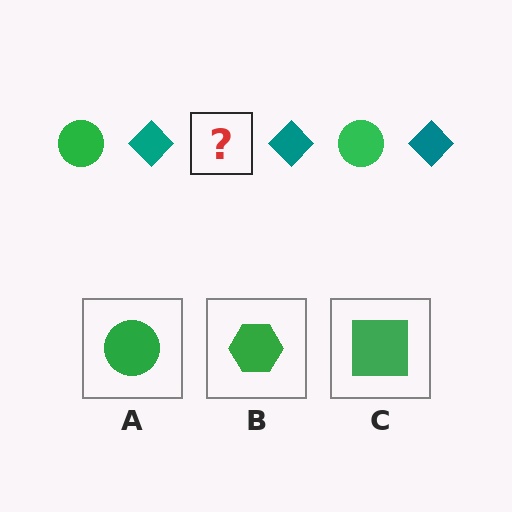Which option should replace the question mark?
Option A.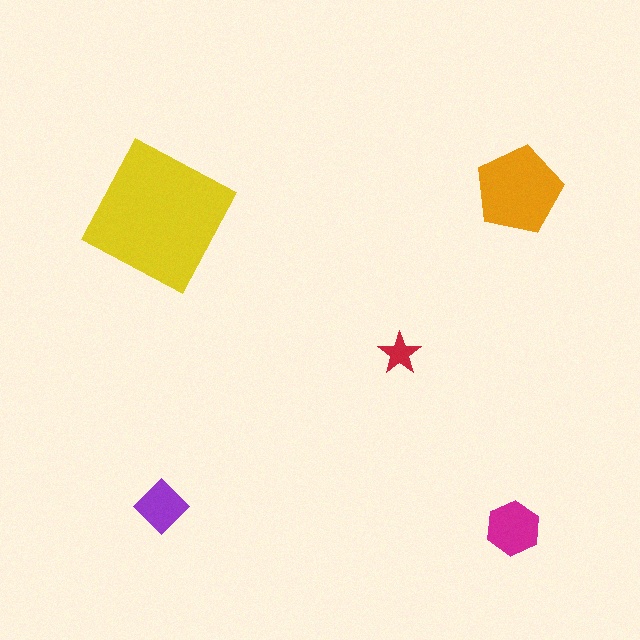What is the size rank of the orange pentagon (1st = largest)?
2nd.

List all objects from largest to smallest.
The yellow square, the orange pentagon, the magenta hexagon, the purple diamond, the red star.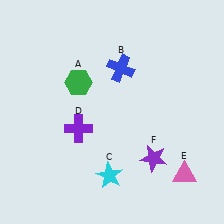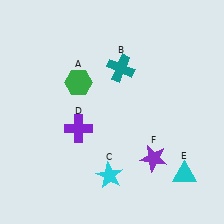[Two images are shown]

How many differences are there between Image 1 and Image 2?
There are 2 differences between the two images.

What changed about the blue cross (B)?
In Image 1, B is blue. In Image 2, it changed to teal.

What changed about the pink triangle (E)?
In Image 1, E is pink. In Image 2, it changed to cyan.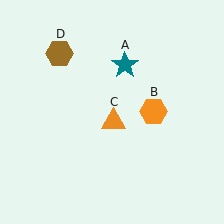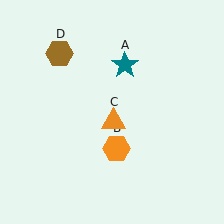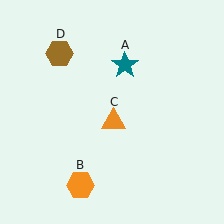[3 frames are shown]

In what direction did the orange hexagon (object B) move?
The orange hexagon (object B) moved down and to the left.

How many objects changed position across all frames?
1 object changed position: orange hexagon (object B).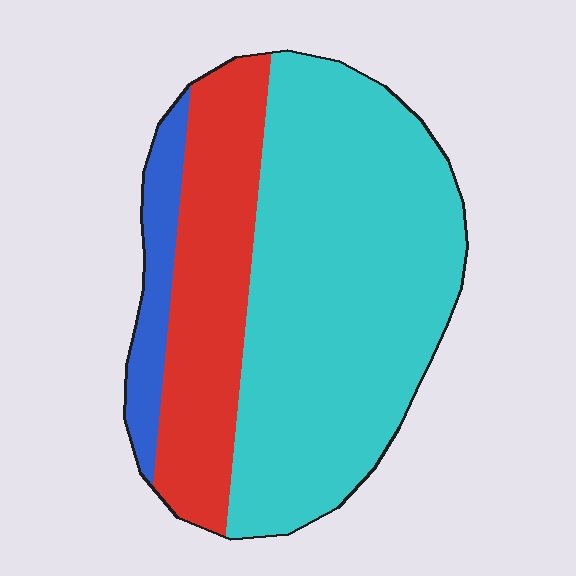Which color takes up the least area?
Blue, at roughly 10%.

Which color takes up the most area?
Cyan, at roughly 65%.